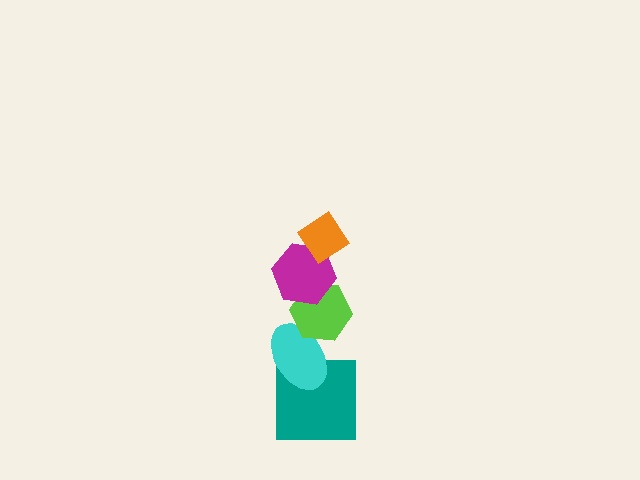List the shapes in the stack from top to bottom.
From top to bottom: the orange diamond, the magenta hexagon, the lime hexagon, the cyan ellipse, the teal square.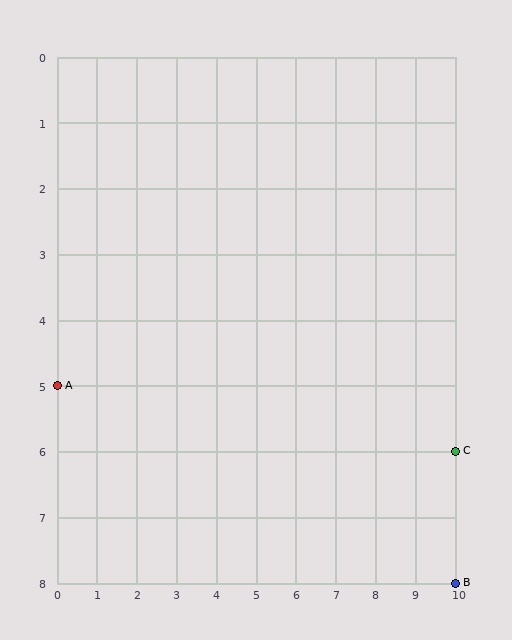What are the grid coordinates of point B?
Point B is at grid coordinates (10, 8).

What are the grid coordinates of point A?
Point A is at grid coordinates (0, 5).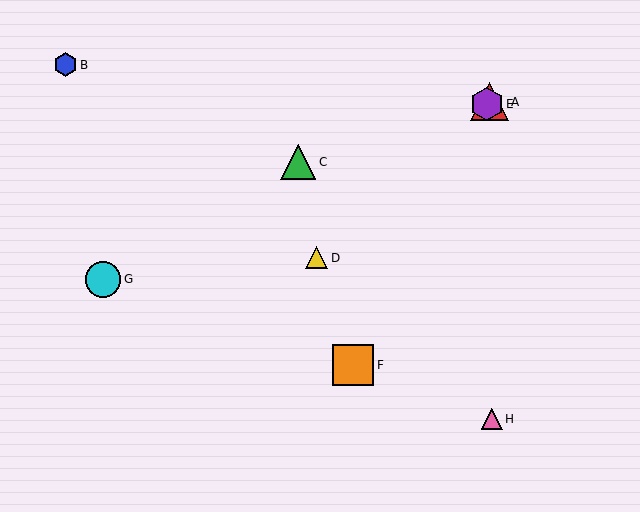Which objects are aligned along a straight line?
Objects A, D, E are aligned along a straight line.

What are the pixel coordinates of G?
Object G is at (103, 279).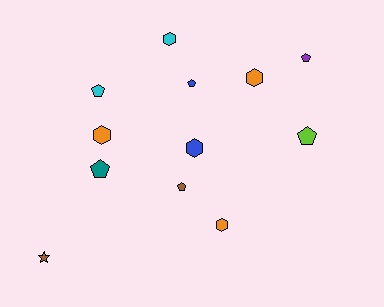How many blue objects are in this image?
There are 2 blue objects.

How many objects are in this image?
There are 12 objects.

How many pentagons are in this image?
There are 6 pentagons.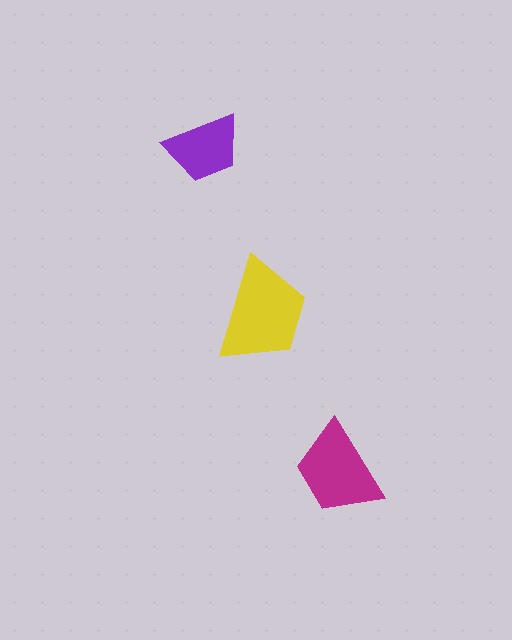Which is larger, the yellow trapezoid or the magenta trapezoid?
The yellow one.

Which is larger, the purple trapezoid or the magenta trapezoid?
The magenta one.